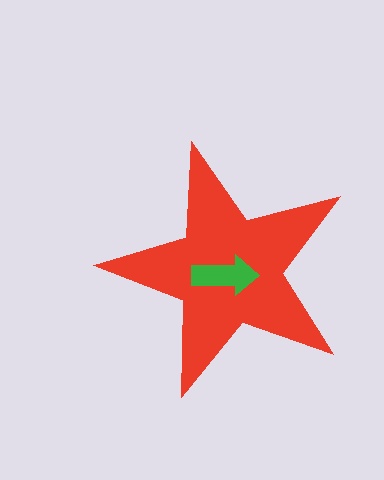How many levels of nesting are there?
2.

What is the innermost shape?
The green arrow.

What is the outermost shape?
The red star.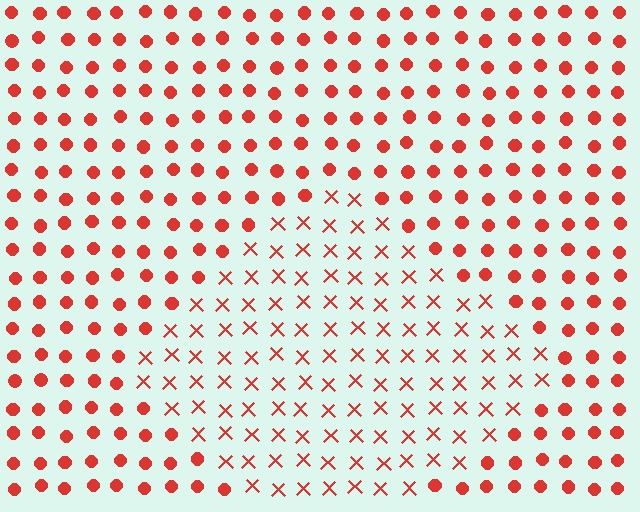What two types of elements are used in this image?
The image uses X marks inside the diamond region and circles outside it.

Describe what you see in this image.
The image is filled with small red elements arranged in a uniform grid. A diamond-shaped region contains X marks, while the surrounding area contains circles. The boundary is defined purely by the change in element shape.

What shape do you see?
I see a diamond.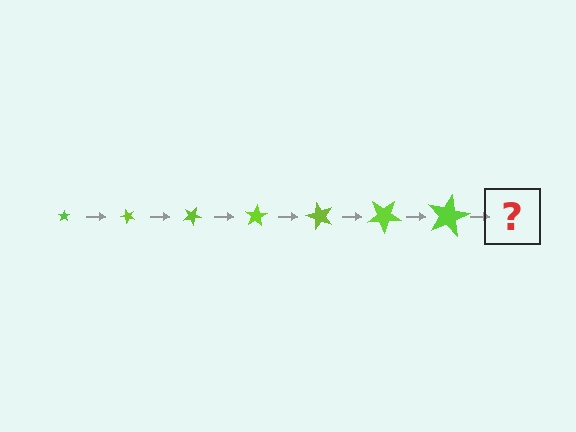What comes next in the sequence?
The next element should be a star, larger than the previous one and rotated 350 degrees from the start.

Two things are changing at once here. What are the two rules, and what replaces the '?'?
The two rules are that the star grows larger each step and it rotates 50 degrees each step. The '?' should be a star, larger than the previous one and rotated 350 degrees from the start.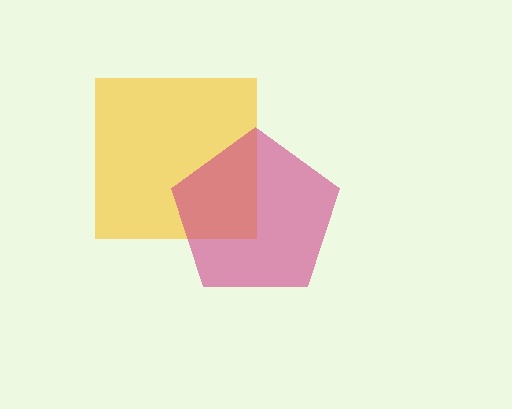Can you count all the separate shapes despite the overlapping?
Yes, there are 2 separate shapes.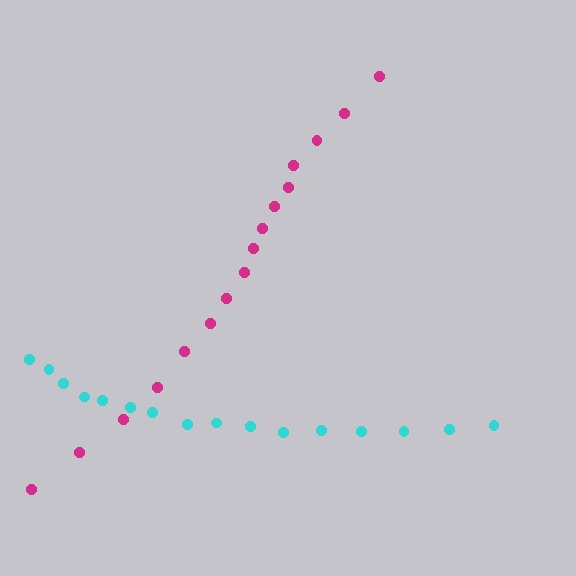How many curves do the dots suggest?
There are 2 distinct paths.